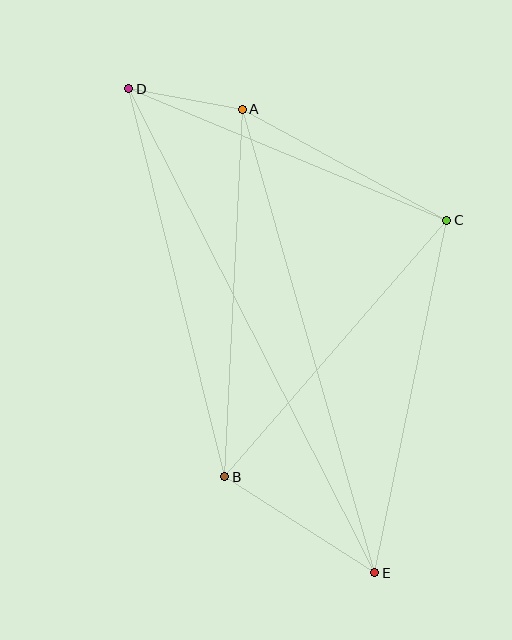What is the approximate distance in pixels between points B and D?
The distance between B and D is approximately 400 pixels.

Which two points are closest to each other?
Points A and D are closest to each other.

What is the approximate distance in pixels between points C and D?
The distance between C and D is approximately 344 pixels.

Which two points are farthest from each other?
Points D and E are farthest from each other.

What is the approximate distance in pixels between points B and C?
The distance between B and C is approximately 339 pixels.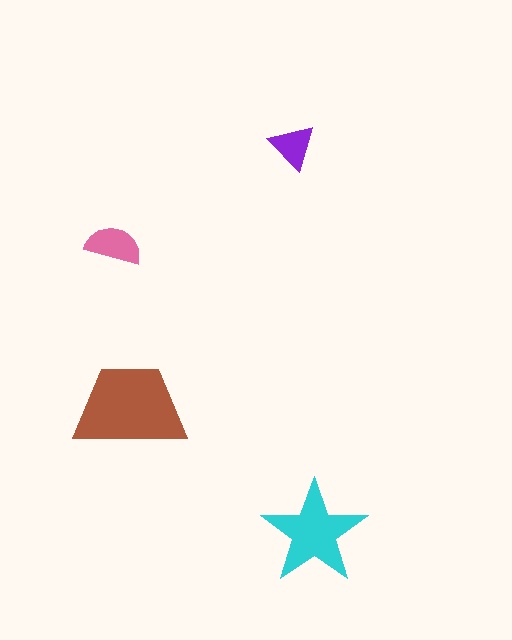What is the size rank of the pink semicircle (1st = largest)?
3rd.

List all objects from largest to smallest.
The brown trapezoid, the cyan star, the pink semicircle, the purple triangle.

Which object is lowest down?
The cyan star is bottommost.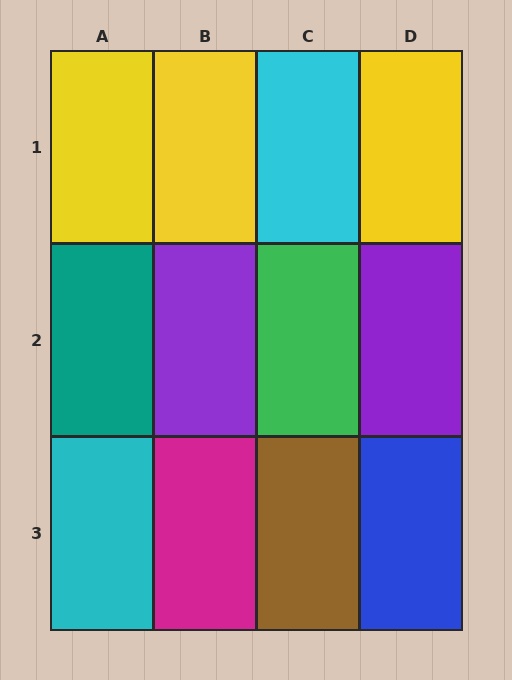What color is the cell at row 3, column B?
Magenta.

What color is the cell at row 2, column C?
Green.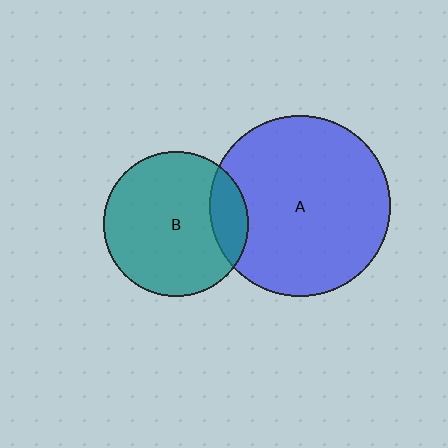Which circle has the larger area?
Circle A (blue).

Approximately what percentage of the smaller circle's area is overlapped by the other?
Approximately 15%.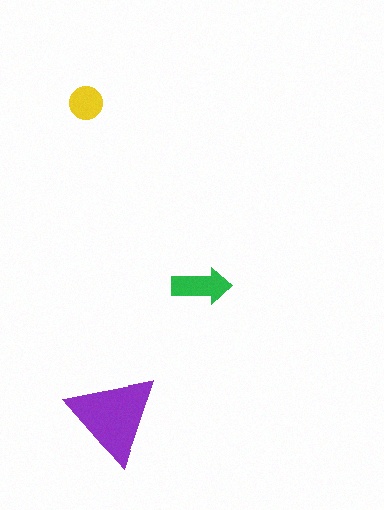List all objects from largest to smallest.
The purple triangle, the green arrow, the yellow circle.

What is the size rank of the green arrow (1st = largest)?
2nd.